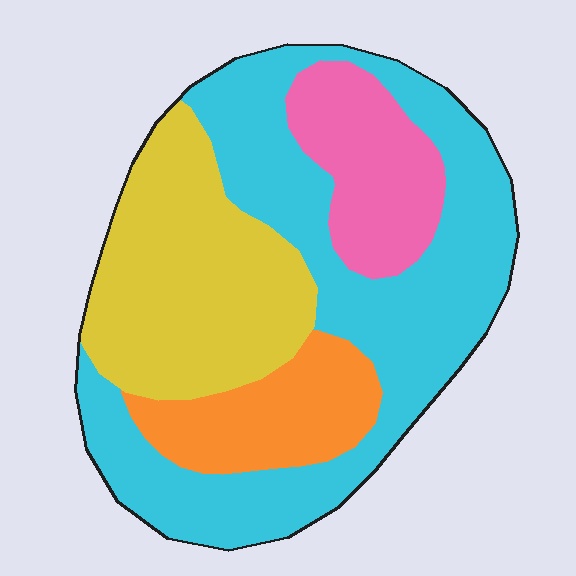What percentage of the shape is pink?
Pink takes up about one eighth (1/8) of the shape.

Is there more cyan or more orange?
Cyan.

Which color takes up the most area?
Cyan, at roughly 45%.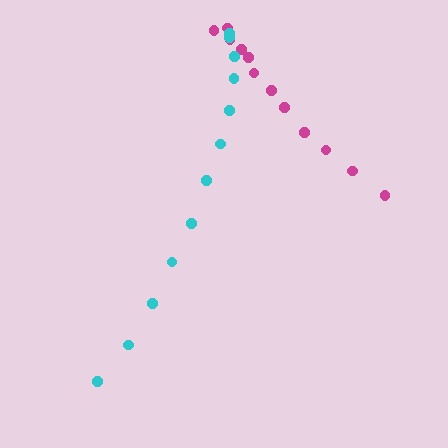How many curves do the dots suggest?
There are 2 distinct paths.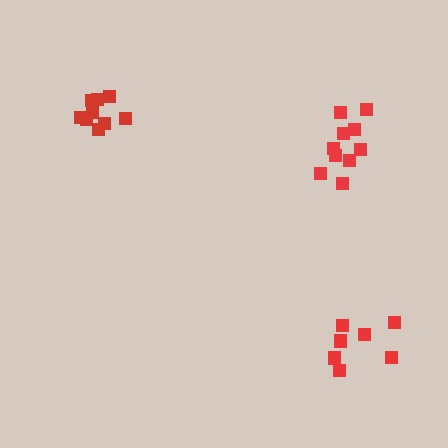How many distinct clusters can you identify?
There are 3 distinct clusters.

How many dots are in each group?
Group 1: 9 dots, Group 2: 10 dots, Group 3: 7 dots (26 total).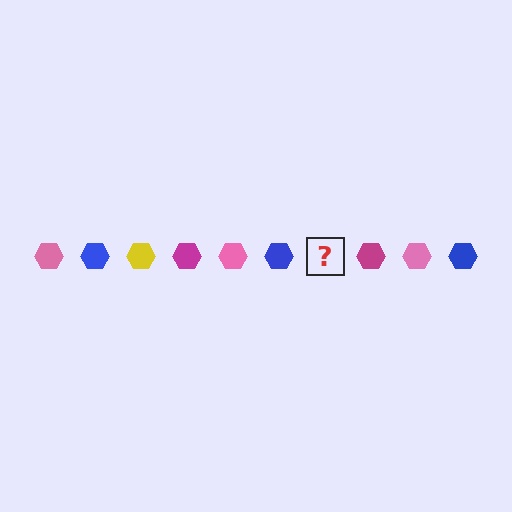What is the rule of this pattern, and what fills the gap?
The rule is that the pattern cycles through pink, blue, yellow, magenta hexagons. The gap should be filled with a yellow hexagon.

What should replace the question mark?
The question mark should be replaced with a yellow hexagon.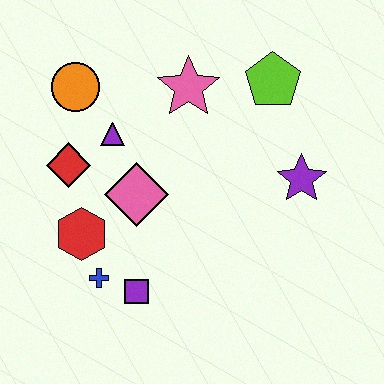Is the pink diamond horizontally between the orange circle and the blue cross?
No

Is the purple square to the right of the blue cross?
Yes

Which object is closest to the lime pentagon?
The pink star is closest to the lime pentagon.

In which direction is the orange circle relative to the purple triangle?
The orange circle is above the purple triangle.